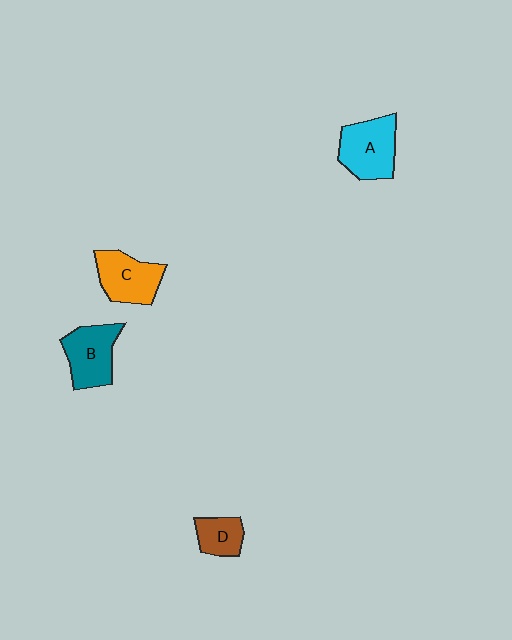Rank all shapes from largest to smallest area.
From largest to smallest: A (cyan), B (teal), C (orange), D (brown).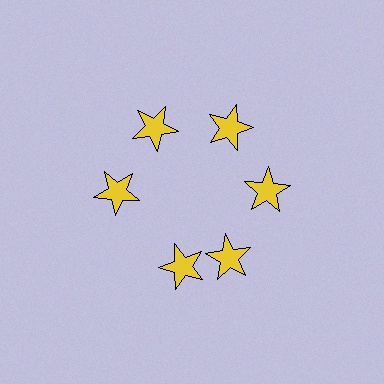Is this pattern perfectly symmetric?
No. The 6 yellow stars are arranged in a ring, but one element near the 7 o'clock position is rotated out of alignment along the ring, breaking the 6-fold rotational symmetry.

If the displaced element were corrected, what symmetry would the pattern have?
It would have 6-fold rotational symmetry — the pattern would map onto itself every 60 degrees.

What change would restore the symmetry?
The symmetry would be restored by rotating it back into even spacing with its neighbors so that all 6 stars sit at equal angles and equal distance from the center.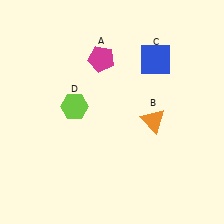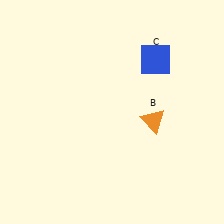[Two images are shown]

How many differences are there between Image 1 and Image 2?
There are 2 differences between the two images.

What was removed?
The magenta pentagon (A), the lime hexagon (D) were removed in Image 2.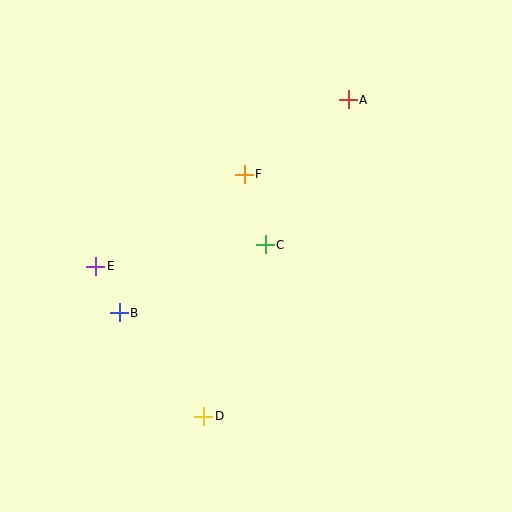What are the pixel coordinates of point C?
Point C is at (265, 245).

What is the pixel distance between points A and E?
The distance between A and E is 303 pixels.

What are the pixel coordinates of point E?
Point E is at (96, 266).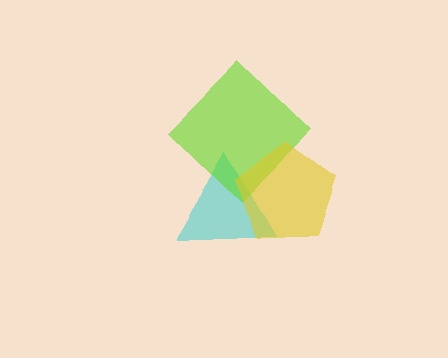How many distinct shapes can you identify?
There are 3 distinct shapes: a cyan triangle, a lime diamond, a yellow pentagon.